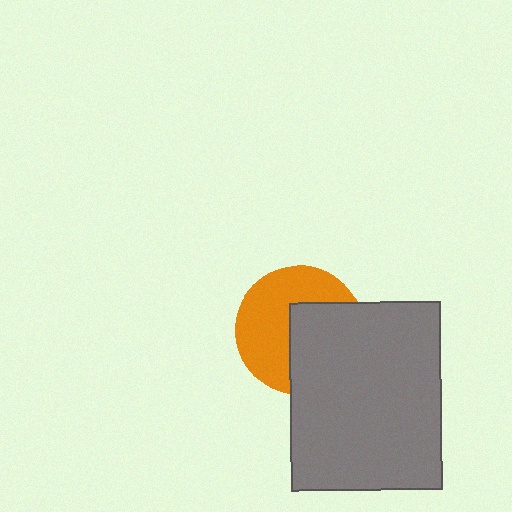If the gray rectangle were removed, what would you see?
You would see the complete orange circle.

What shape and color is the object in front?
The object in front is a gray rectangle.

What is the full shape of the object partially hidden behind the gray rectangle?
The partially hidden object is an orange circle.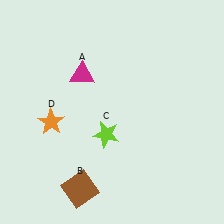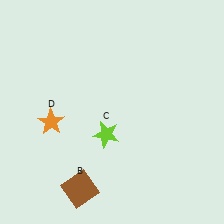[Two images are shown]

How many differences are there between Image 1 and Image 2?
There is 1 difference between the two images.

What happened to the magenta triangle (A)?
The magenta triangle (A) was removed in Image 2. It was in the top-left area of Image 1.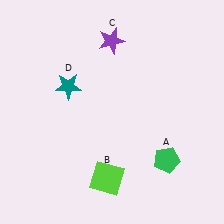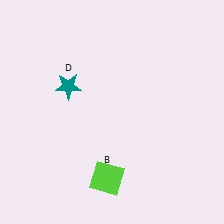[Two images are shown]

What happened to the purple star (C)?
The purple star (C) was removed in Image 2. It was in the top-left area of Image 1.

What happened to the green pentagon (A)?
The green pentagon (A) was removed in Image 2. It was in the bottom-right area of Image 1.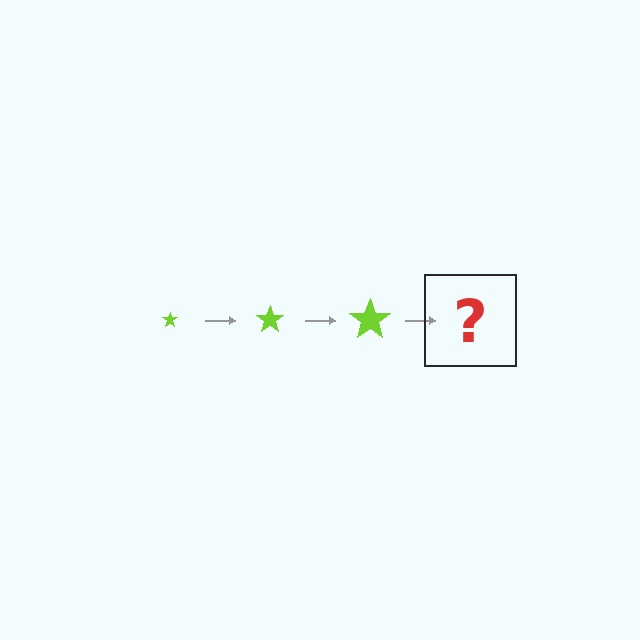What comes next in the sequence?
The next element should be a lime star, larger than the previous one.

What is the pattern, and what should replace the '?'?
The pattern is that the star gets progressively larger each step. The '?' should be a lime star, larger than the previous one.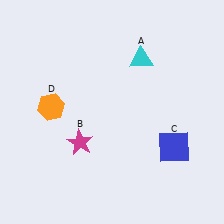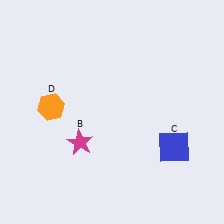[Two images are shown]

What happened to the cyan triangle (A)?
The cyan triangle (A) was removed in Image 2. It was in the top-right area of Image 1.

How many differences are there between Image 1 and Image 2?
There is 1 difference between the two images.